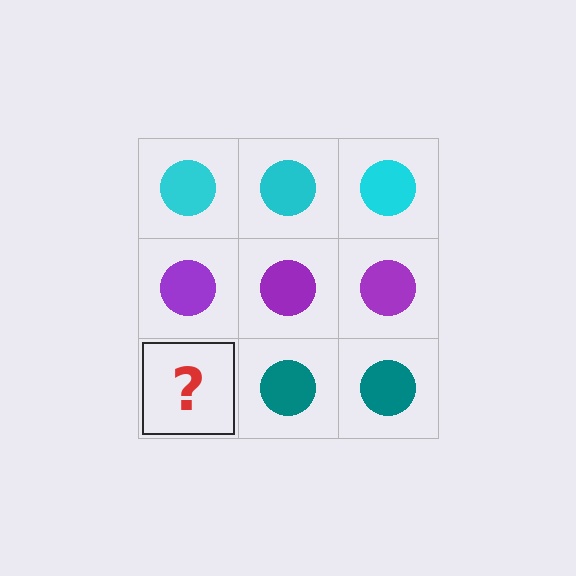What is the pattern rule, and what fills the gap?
The rule is that each row has a consistent color. The gap should be filled with a teal circle.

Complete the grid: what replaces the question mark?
The question mark should be replaced with a teal circle.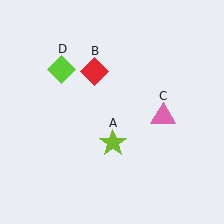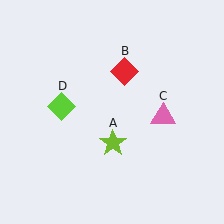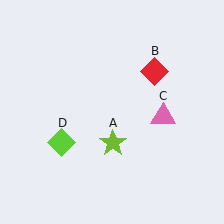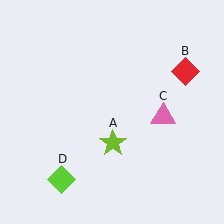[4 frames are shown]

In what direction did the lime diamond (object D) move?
The lime diamond (object D) moved down.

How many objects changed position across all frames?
2 objects changed position: red diamond (object B), lime diamond (object D).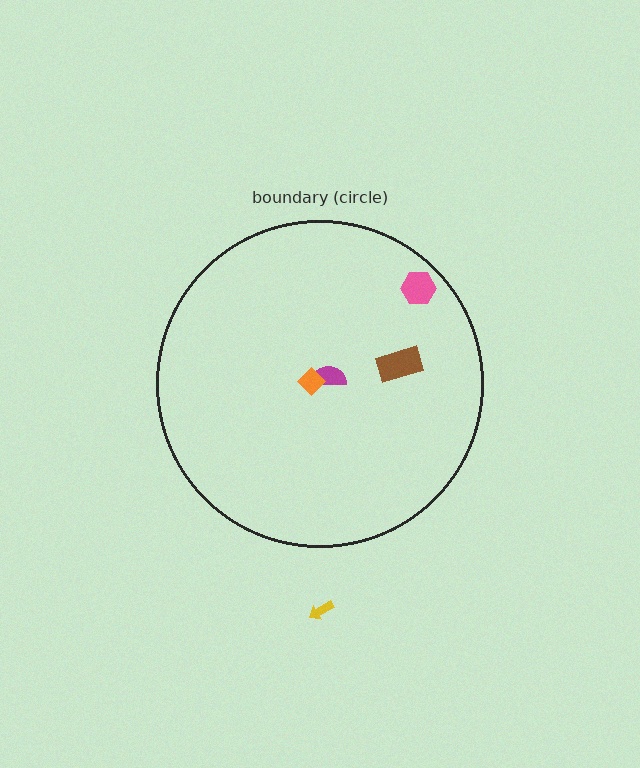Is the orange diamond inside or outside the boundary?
Inside.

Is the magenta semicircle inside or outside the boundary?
Inside.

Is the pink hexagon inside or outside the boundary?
Inside.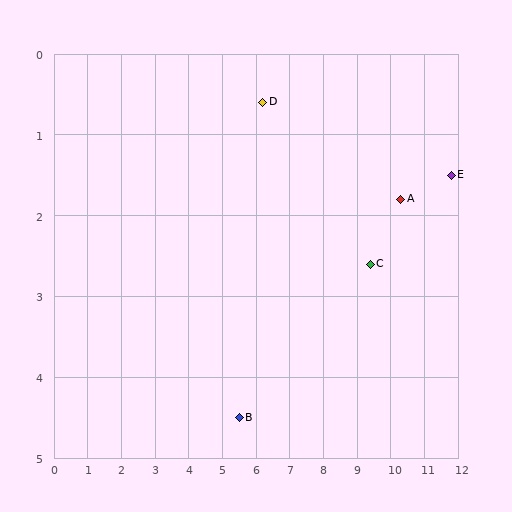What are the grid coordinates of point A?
Point A is at approximately (10.3, 1.8).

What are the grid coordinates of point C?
Point C is at approximately (9.4, 2.6).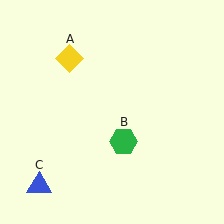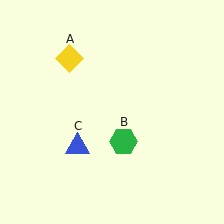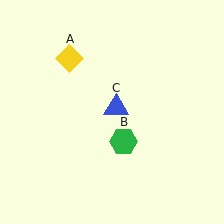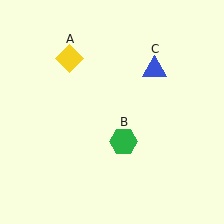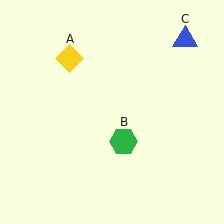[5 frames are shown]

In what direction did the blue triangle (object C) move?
The blue triangle (object C) moved up and to the right.